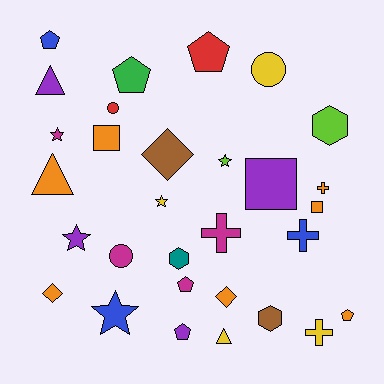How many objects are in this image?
There are 30 objects.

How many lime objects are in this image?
There are 2 lime objects.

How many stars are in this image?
There are 5 stars.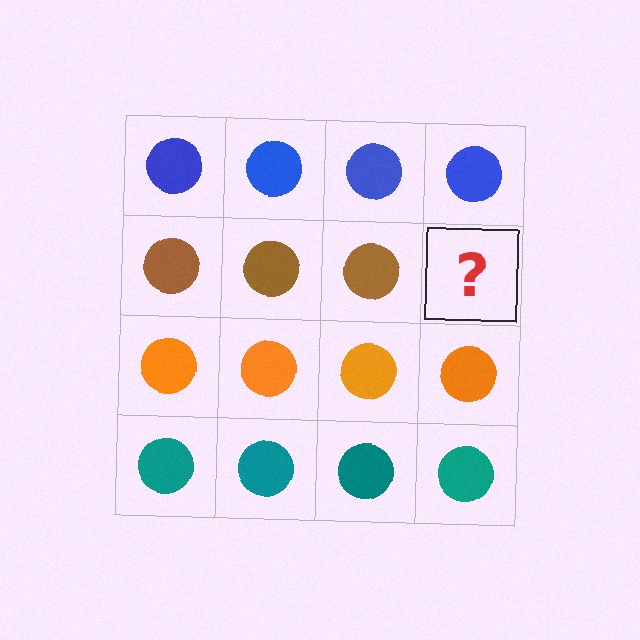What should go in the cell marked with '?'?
The missing cell should contain a brown circle.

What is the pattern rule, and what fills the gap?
The rule is that each row has a consistent color. The gap should be filled with a brown circle.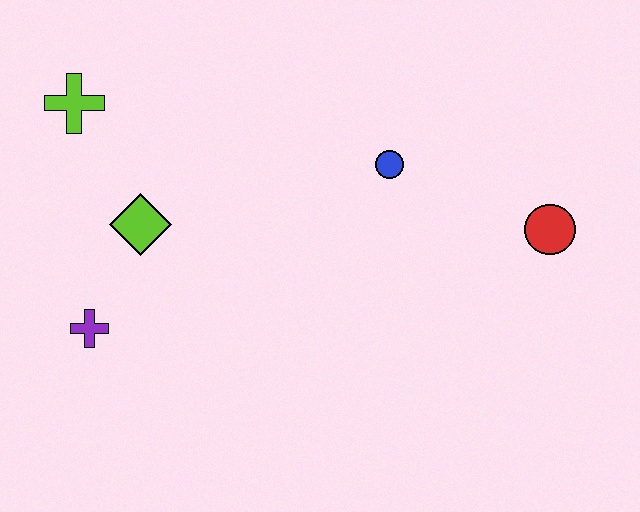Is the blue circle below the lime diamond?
No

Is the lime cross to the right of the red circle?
No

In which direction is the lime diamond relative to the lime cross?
The lime diamond is below the lime cross.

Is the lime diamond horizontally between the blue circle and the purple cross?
Yes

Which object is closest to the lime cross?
The lime diamond is closest to the lime cross.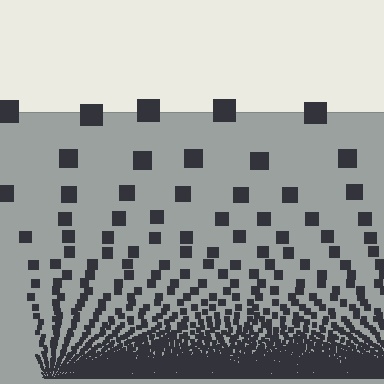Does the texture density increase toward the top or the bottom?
Density increases toward the bottom.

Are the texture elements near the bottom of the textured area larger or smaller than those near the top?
Smaller. The gradient is inverted — elements near the bottom are smaller and denser.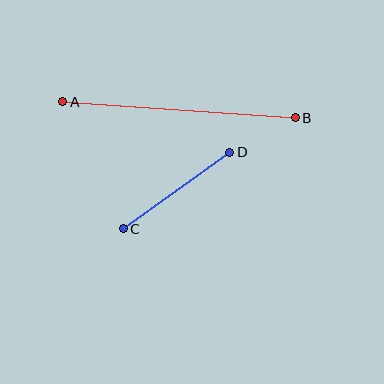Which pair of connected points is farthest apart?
Points A and B are farthest apart.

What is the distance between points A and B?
The distance is approximately 233 pixels.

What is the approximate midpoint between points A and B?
The midpoint is at approximately (179, 110) pixels.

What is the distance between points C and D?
The distance is approximately 131 pixels.